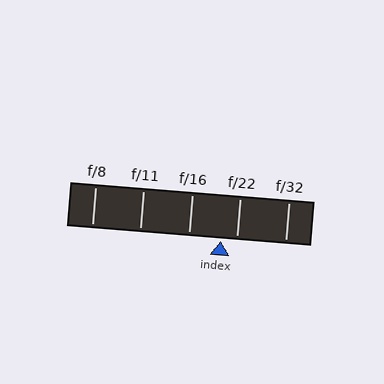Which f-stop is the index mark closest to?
The index mark is closest to f/22.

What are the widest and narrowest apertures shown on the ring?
The widest aperture shown is f/8 and the narrowest is f/32.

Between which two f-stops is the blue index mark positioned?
The index mark is between f/16 and f/22.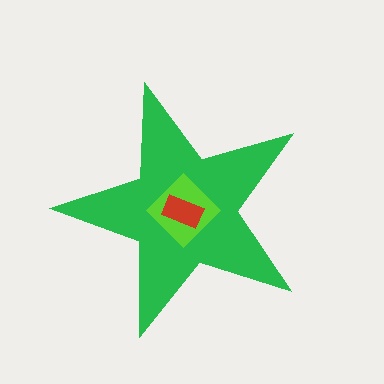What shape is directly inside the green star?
The lime diamond.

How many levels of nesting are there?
3.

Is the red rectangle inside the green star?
Yes.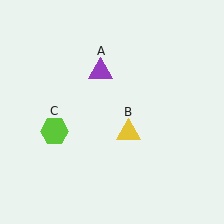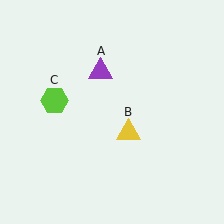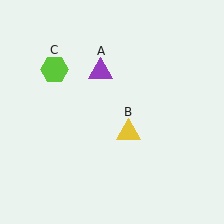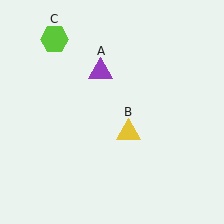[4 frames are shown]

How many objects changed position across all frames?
1 object changed position: lime hexagon (object C).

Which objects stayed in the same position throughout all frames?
Purple triangle (object A) and yellow triangle (object B) remained stationary.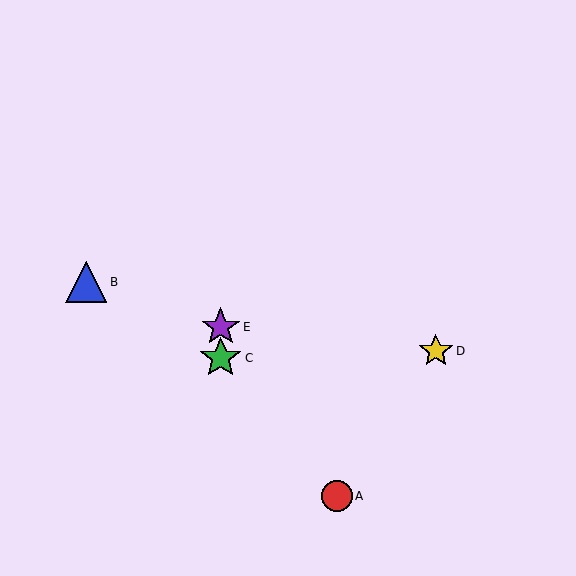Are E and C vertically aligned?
Yes, both are at x≈221.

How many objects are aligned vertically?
2 objects (C, E) are aligned vertically.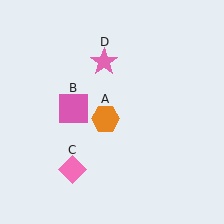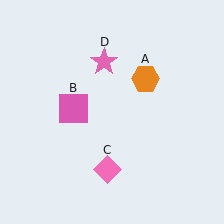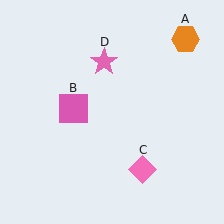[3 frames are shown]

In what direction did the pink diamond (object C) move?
The pink diamond (object C) moved right.